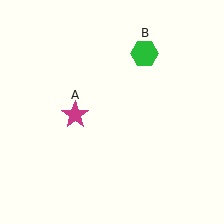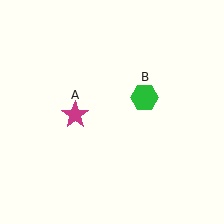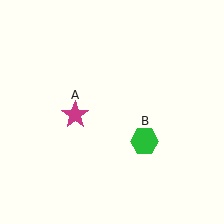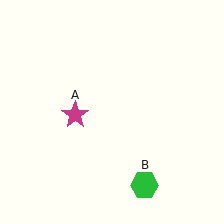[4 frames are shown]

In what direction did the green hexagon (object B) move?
The green hexagon (object B) moved down.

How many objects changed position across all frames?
1 object changed position: green hexagon (object B).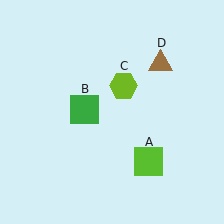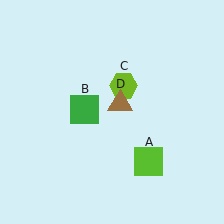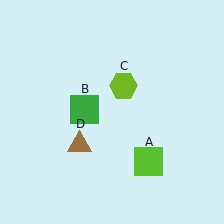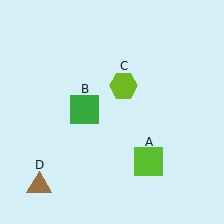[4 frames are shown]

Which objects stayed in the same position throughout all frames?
Lime square (object A) and green square (object B) and lime hexagon (object C) remained stationary.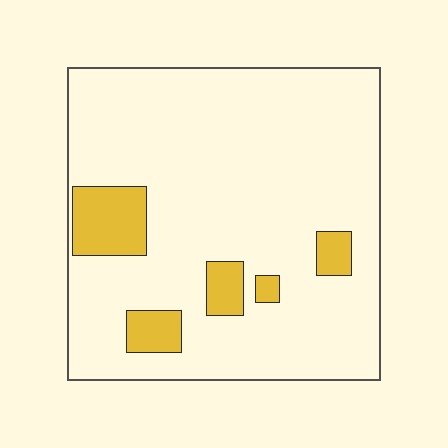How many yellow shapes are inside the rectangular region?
5.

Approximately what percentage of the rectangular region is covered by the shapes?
Approximately 10%.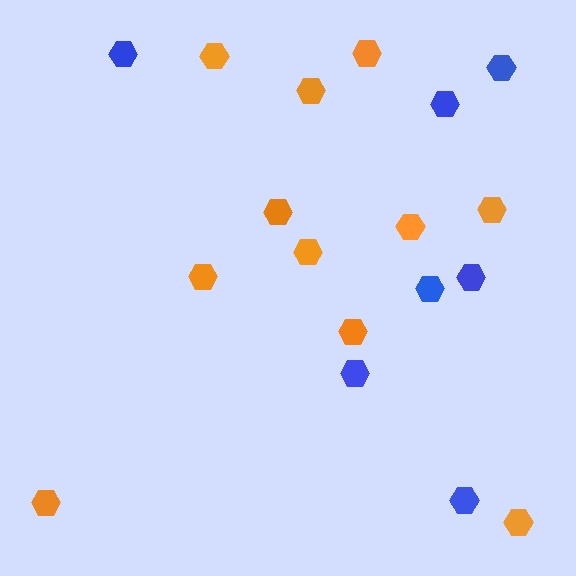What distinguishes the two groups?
There are 2 groups: one group of blue hexagons (7) and one group of orange hexagons (11).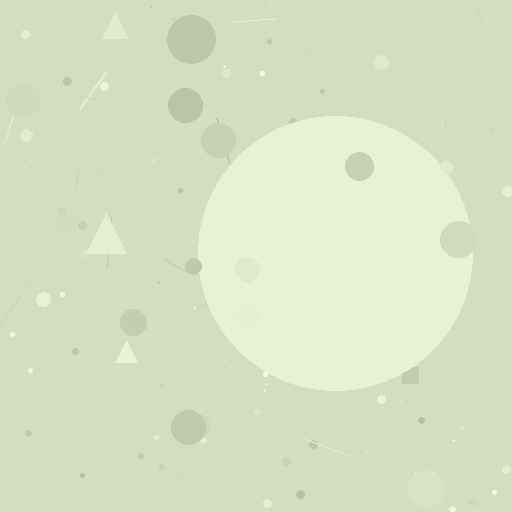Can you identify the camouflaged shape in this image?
The camouflaged shape is a circle.